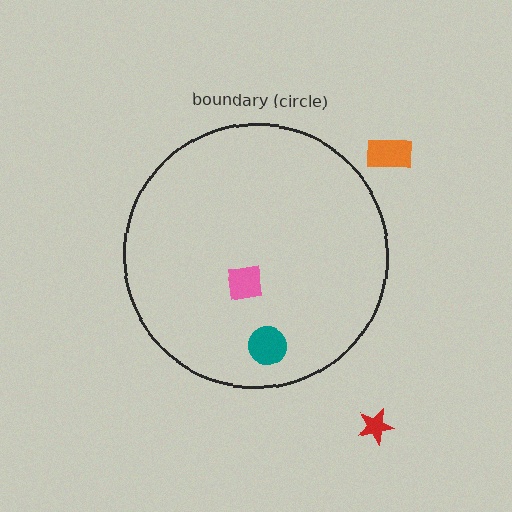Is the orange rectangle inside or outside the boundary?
Outside.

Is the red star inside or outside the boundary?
Outside.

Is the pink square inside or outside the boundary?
Inside.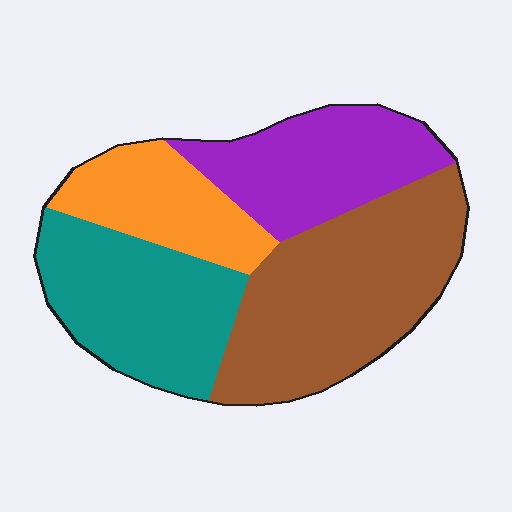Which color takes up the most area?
Brown, at roughly 35%.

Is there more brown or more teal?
Brown.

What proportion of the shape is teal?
Teal covers about 25% of the shape.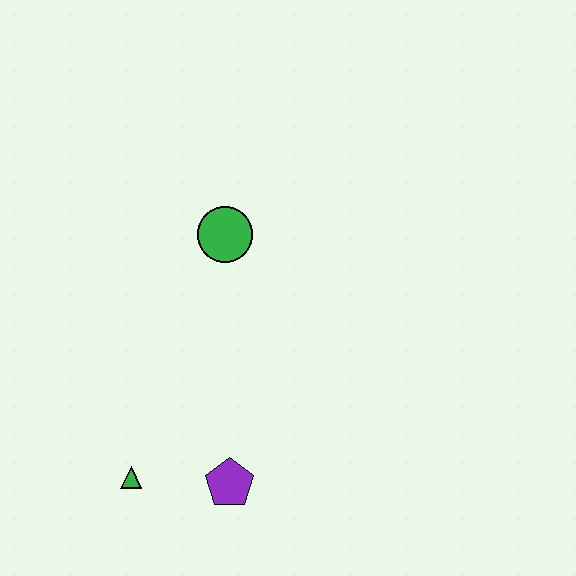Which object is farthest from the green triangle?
The green circle is farthest from the green triangle.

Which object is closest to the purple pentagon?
The green triangle is closest to the purple pentagon.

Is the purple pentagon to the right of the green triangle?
Yes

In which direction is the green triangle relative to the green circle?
The green triangle is below the green circle.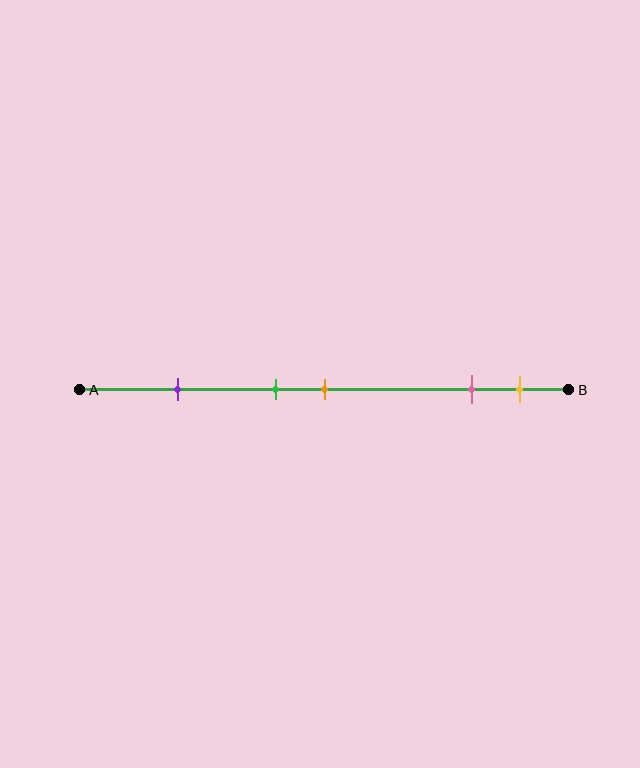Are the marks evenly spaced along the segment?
No, the marks are not evenly spaced.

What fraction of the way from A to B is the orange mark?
The orange mark is approximately 50% (0.5) of the way from A to B.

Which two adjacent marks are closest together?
The green and orange marks are the closest adjacent pair.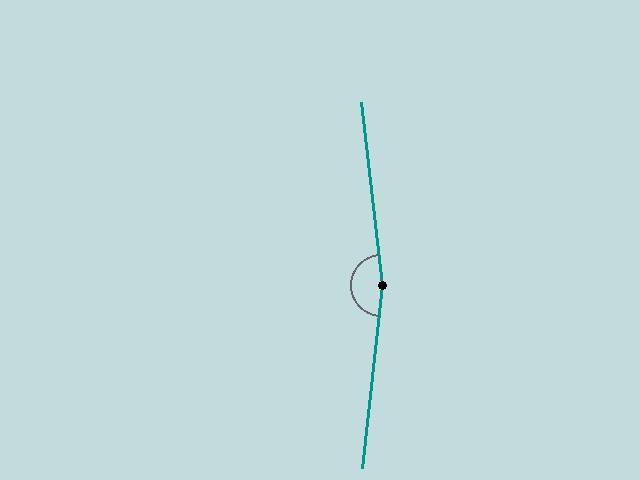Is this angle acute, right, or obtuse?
It is obtuse.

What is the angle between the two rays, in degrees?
Approximately 168 degrees.